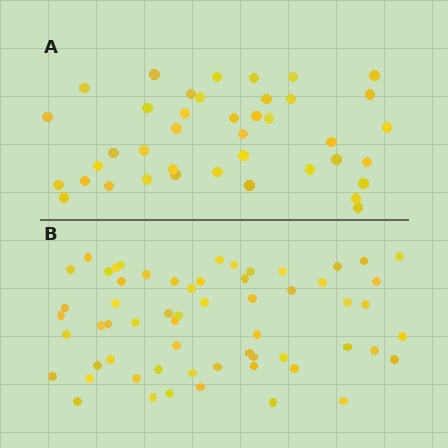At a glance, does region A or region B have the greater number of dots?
Region B (the bottom region) has more dots.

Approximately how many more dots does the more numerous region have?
Region B has approximately 20 more dots than region A.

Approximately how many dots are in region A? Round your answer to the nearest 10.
About 40 dots.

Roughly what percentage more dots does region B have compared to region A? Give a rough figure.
About 50% more.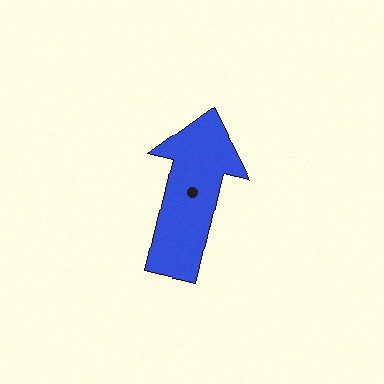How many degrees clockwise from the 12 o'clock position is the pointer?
Approximately 13 degrees.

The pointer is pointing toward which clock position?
Roughly 12 o'clock.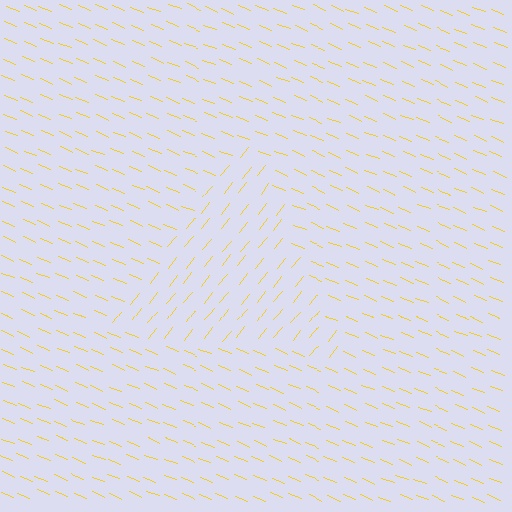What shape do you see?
I see a triangle.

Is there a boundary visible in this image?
Yes, there is a texture boundary formed by a change in line orientation.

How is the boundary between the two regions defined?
The boundary is defined purely by a change in line orientation (approximately 74 degrees difference). All lines are the same color and thickness.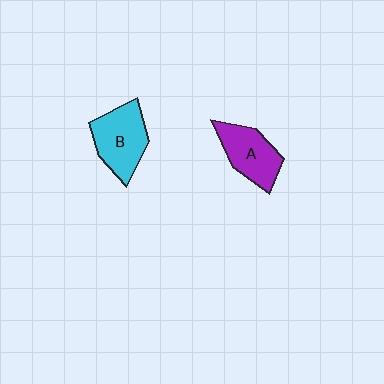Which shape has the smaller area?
Shape A (purple).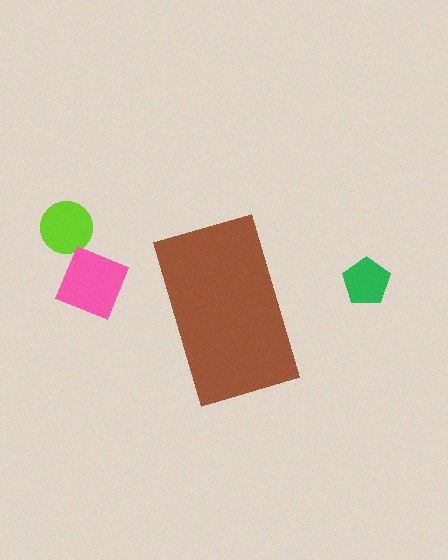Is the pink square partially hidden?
No, the pink square is fully visible.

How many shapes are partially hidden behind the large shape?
0 shapes are partially hidden.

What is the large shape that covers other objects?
A brown rectangle.